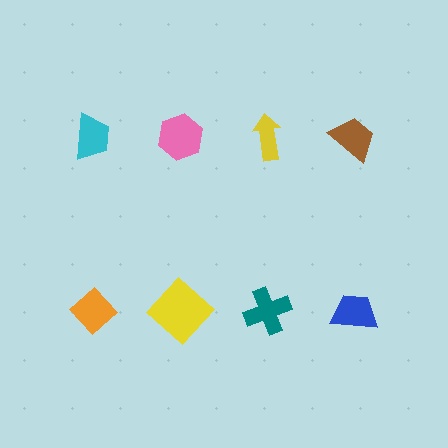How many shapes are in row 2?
4 shapes.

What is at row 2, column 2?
A yellow diamond.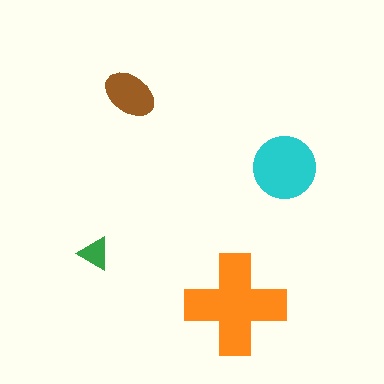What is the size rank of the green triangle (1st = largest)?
4th.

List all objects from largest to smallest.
The orange cross, the cyan circle, the brown ellipse, the green triangle.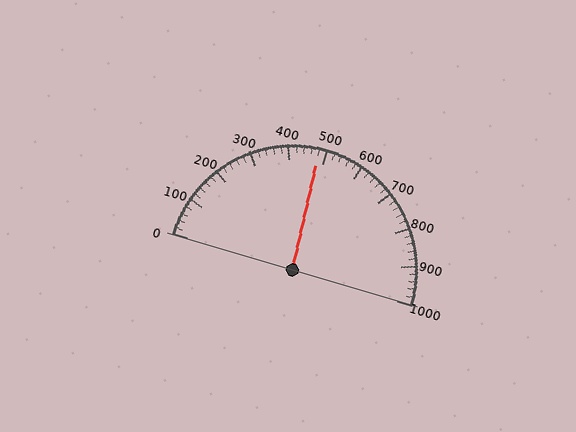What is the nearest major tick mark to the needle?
The nearest major tick mark is 500.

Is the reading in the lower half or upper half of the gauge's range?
The reading is in the lower half of the range (0 to 1000).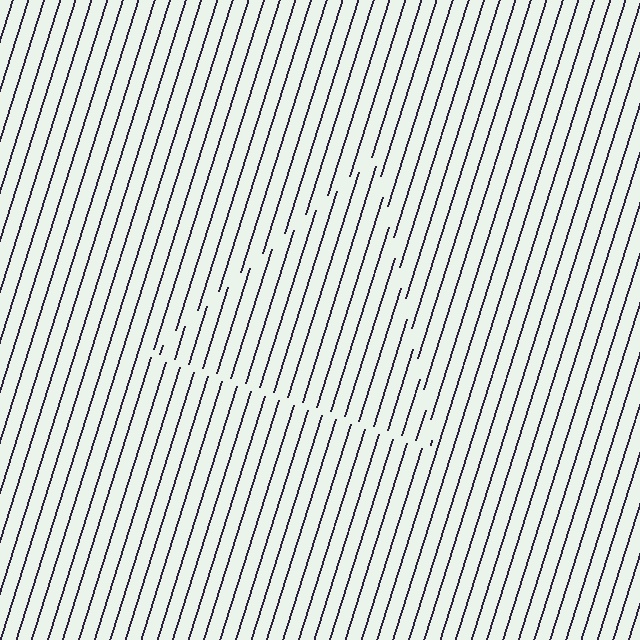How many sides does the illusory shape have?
3 sides — the line-ends trace a triangle.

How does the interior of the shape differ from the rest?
The interior of the shape contains the same grating, shifted by half a period — the contour is defined by the phase discontinuity where line-ends from the inner and outer gratings abut.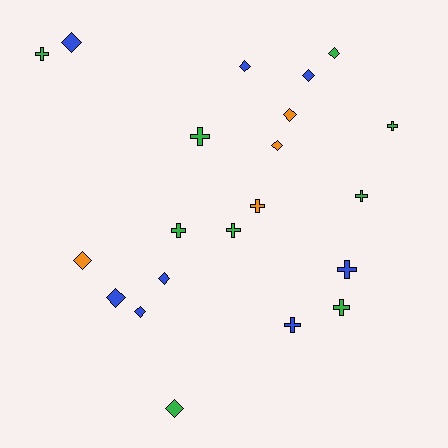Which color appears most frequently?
Green, with 9 objects.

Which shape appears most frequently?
Diamond, with 11 objects.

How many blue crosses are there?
There are 2 blue crosses.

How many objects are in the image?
There are 21 objects.